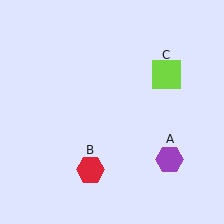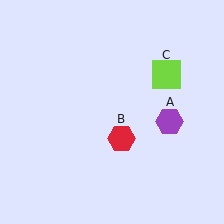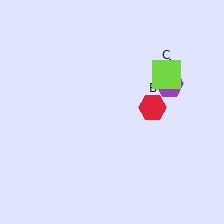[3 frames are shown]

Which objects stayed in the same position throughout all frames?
Lime square (object C) remained stationary.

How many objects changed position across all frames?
2 objects changed position: purple hexagon (object A), red hexagon (object B).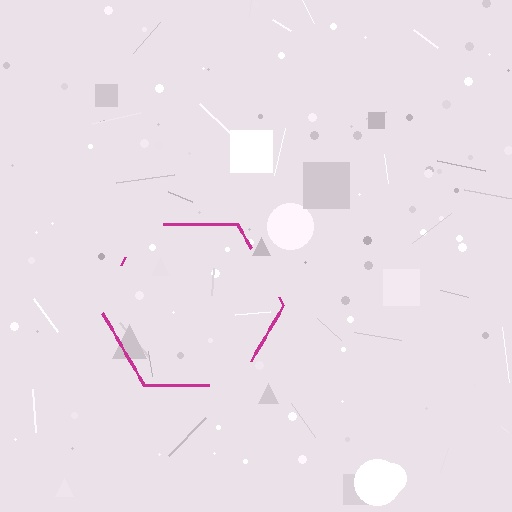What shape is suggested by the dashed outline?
The dashed outline suggests a hexagon.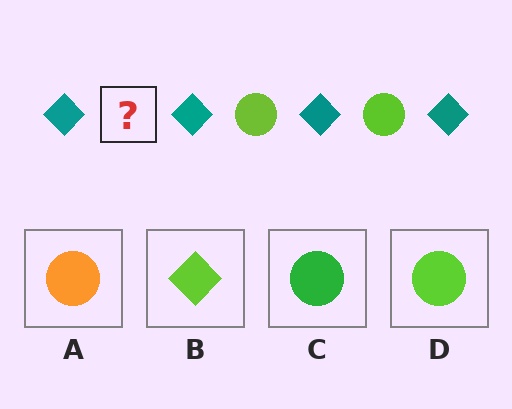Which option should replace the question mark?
Option D.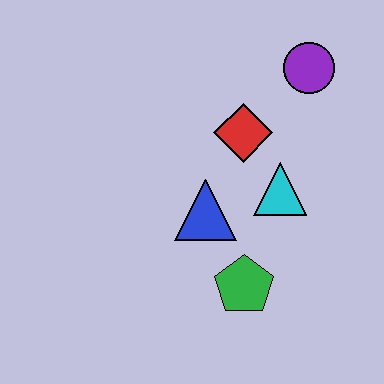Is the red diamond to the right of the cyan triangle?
No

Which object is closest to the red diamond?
The cyan triangle is closest to the red diamond.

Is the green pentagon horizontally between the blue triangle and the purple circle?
Yes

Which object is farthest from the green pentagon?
The purple circle is farthest from the green pentagon.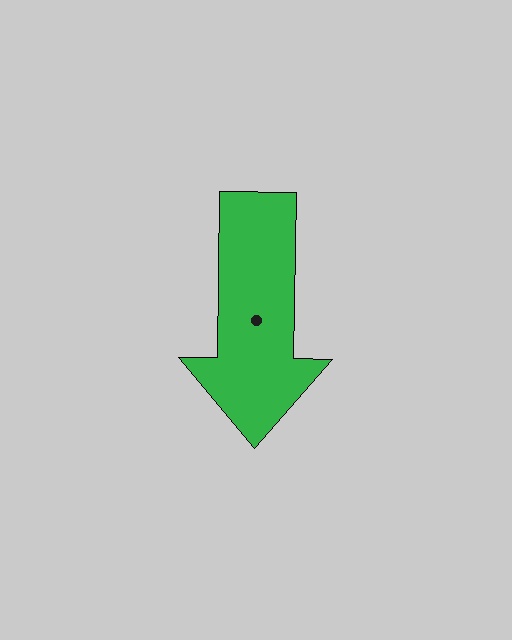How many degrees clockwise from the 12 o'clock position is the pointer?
Approximately 181 degrees.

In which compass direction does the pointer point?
South.